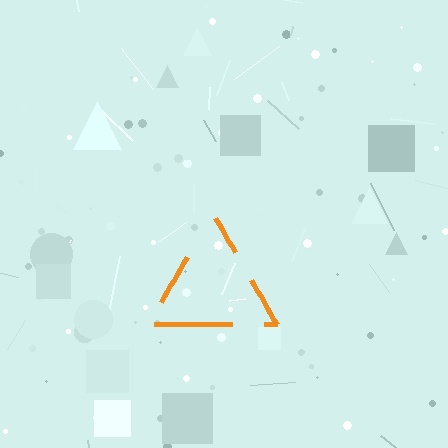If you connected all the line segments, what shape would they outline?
They would outline a triangle.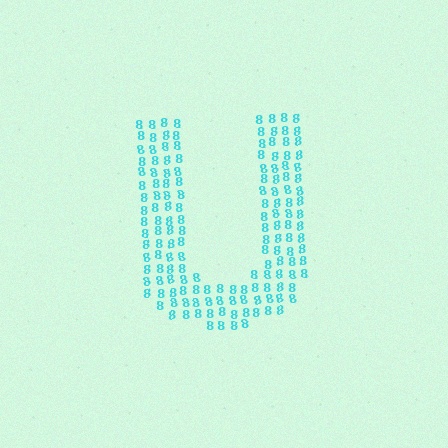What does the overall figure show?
The overall figure shows the letter U.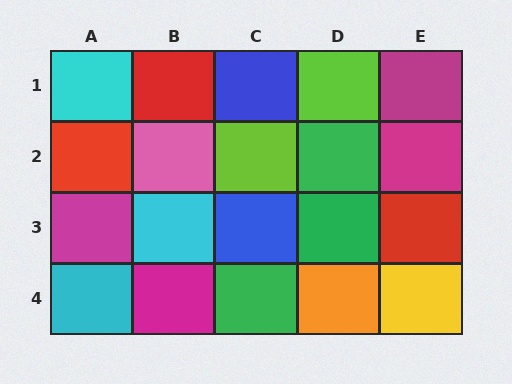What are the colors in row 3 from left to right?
Magenta, cyan, blue, green, red.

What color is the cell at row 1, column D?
Lime.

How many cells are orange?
1 cell is orange.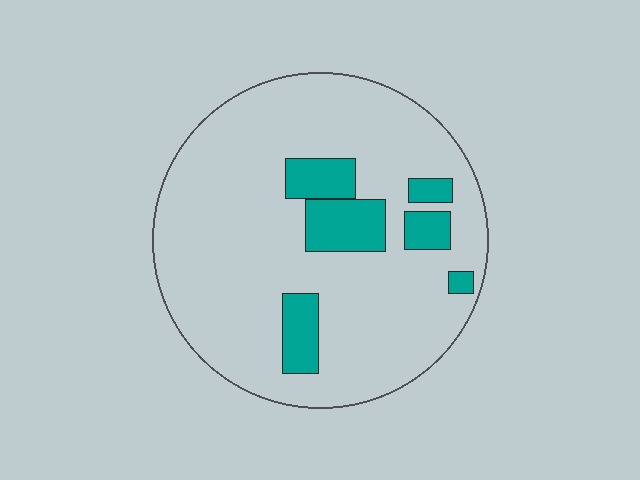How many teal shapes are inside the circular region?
6.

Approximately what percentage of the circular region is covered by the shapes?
Approximately 15%.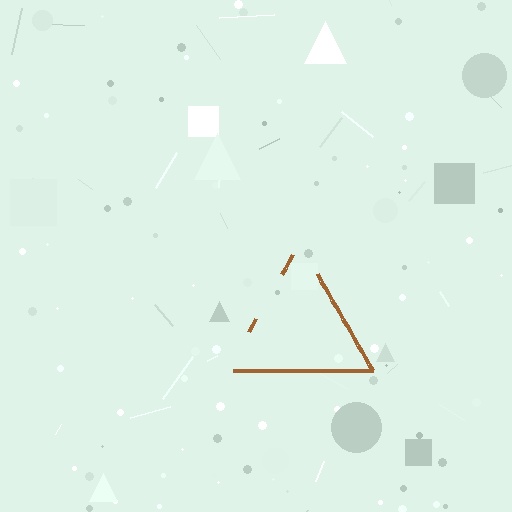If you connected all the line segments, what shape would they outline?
They would outline a triangle.